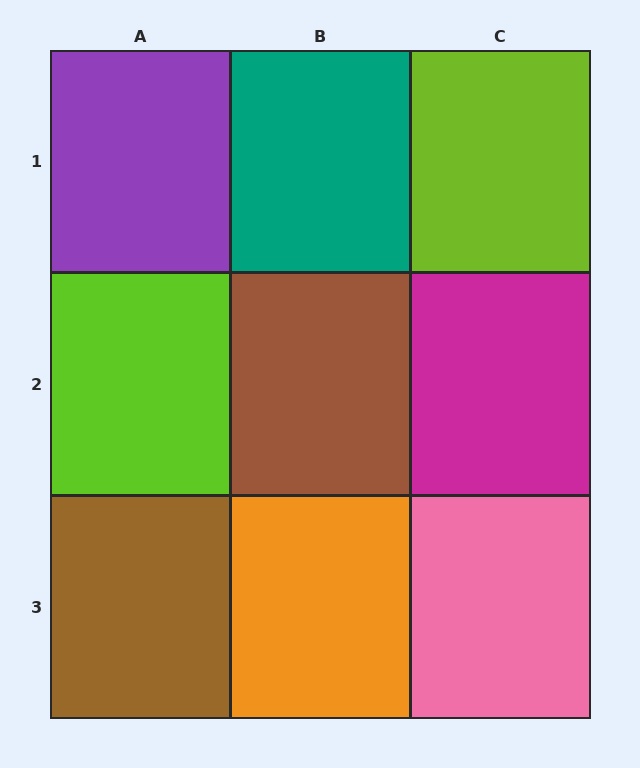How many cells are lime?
2 cells are lime.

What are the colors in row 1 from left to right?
Purple, teal, lime.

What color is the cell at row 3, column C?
Pink.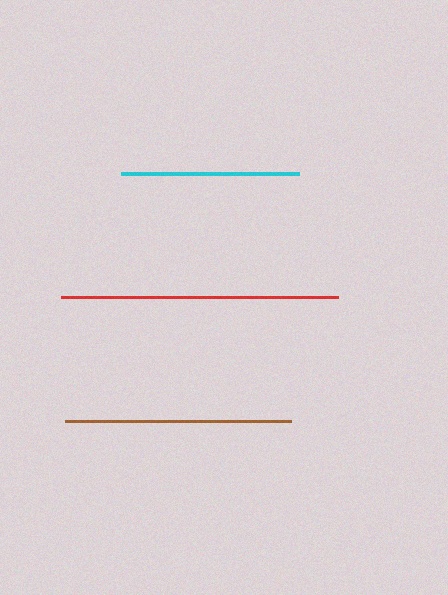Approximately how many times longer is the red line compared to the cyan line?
The red line is approximately 1.6 times the length of the cyan line.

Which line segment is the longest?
The red line is the longest at approximately 277 pixels.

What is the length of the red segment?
The red segment is approximately 277 pixels long.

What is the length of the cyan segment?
The cyan segment is approximately 178 pixels long.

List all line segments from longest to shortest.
From longest to shortest: red, brown, cyan.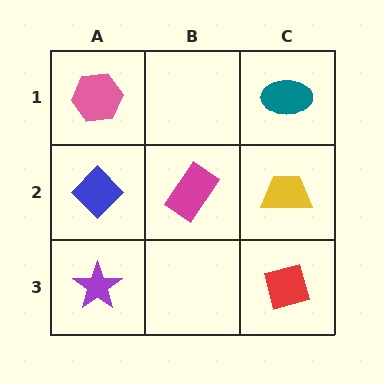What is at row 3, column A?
A purple star.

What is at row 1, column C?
A teal ellipse.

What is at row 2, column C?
A yellow trapezoid.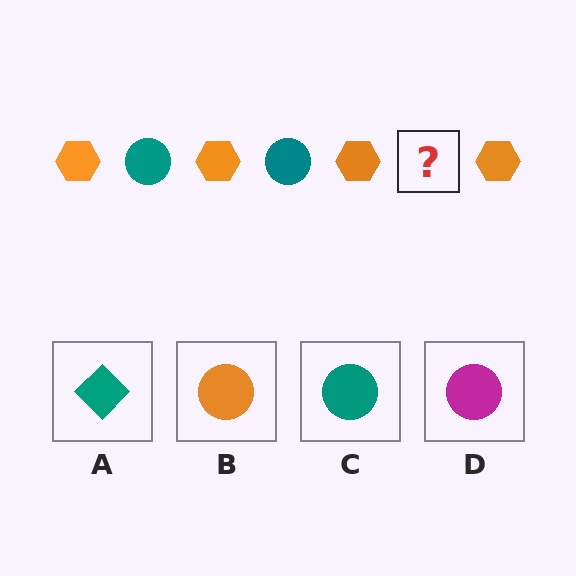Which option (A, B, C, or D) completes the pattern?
C.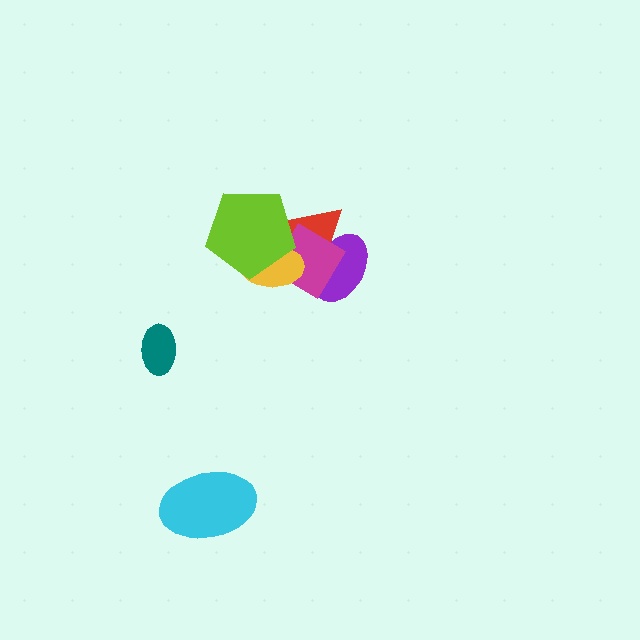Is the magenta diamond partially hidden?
Yes, it is partially covered by another shape.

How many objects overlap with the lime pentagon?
3 objects overlap with the lime pentagon.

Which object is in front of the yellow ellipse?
The lime pentagon is in front of the yellow ellipse.